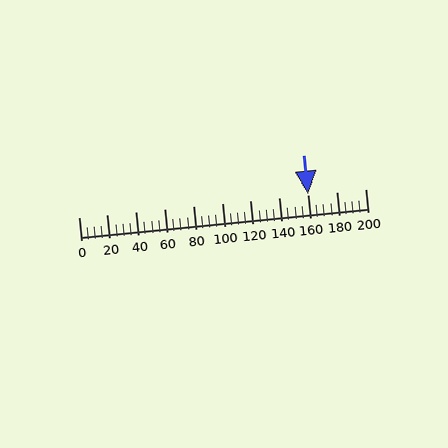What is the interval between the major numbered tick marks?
The major tick marks are spaced 20 units apart.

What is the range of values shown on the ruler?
The ruler shows values from 0 to 200.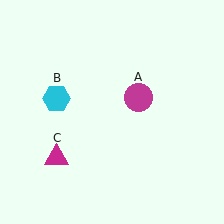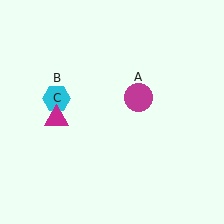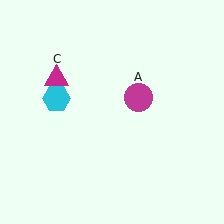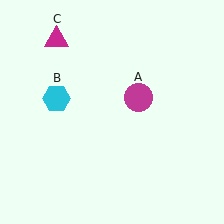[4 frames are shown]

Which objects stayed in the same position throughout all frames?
Magenta circle (object A) and cyan hexagon (object B) remained stationary.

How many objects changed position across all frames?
1 object changed position: magenta triangle (object C).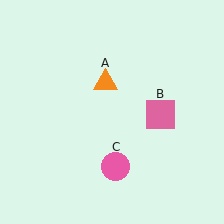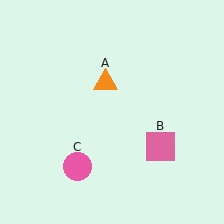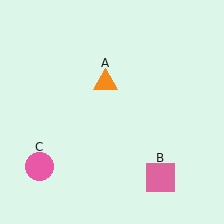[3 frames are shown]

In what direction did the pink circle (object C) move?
The pink circle (object C) moved left.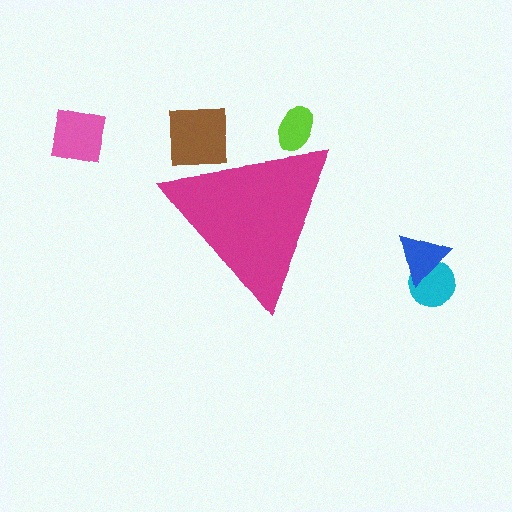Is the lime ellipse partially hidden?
Yes, the lime ellipse is partially hidden behind the magenta triangle.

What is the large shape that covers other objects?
A magenta triangle.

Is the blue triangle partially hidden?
No, the blue triangle is fully visible.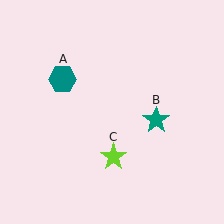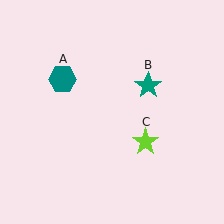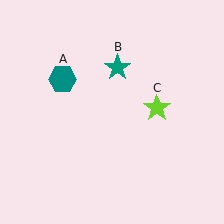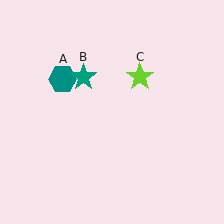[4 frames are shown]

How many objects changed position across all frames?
2 objects changed position: teal star (object B), lime star (object C).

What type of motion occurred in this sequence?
The teal star (object B), lime star (object C) rotated counterclockwise around the center of the scene.